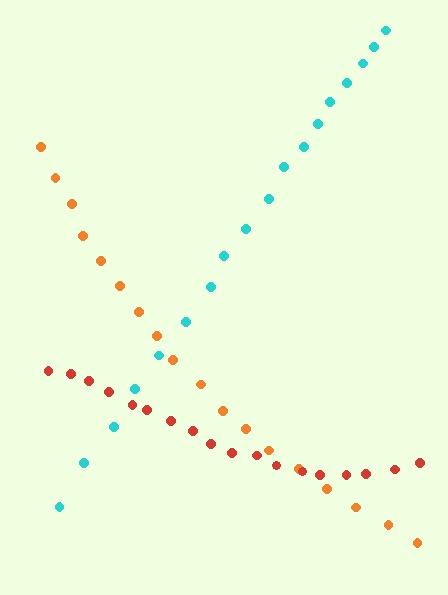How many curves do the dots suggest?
There are 3 distinct paths.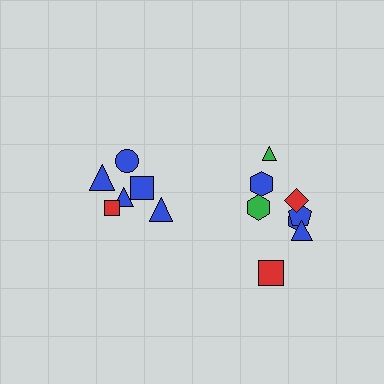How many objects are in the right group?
There are 8 objects.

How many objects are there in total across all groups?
There are 14 objects.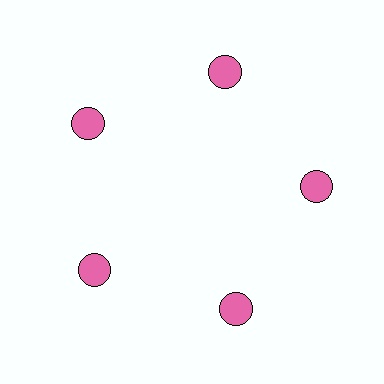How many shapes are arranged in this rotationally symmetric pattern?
There are 5 shapes, arranged in 5 groups of 1.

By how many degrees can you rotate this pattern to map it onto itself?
The pattern maps onto itself every 72 degrees of rotation.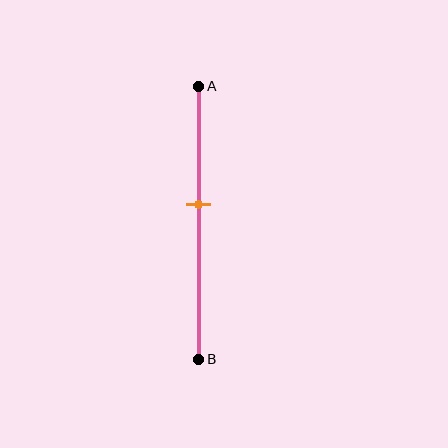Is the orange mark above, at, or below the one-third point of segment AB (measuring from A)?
The orange mark is below the one-third point of segment AB.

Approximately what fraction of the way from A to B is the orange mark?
The orange mark is approximately 45% of the way from A to B.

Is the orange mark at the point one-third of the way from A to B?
No, the mark is at about 45% from A, not at the 33% one-third point.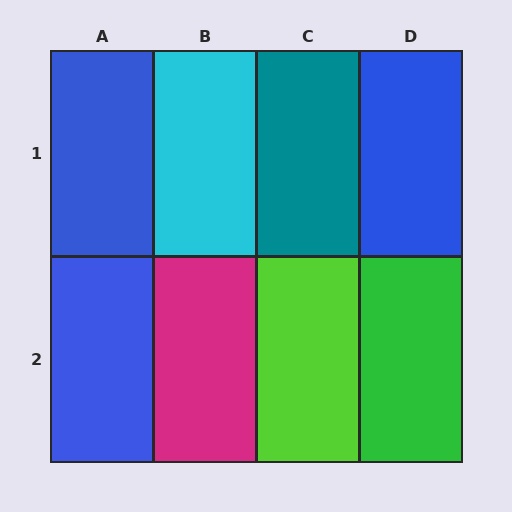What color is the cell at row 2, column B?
Magenta.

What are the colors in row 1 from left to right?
Blue, cyan, teal, blue.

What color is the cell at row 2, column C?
Lime.